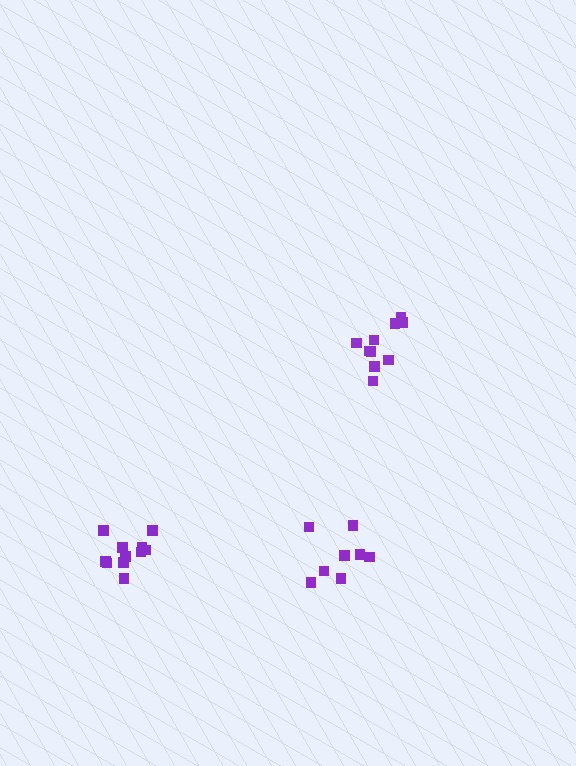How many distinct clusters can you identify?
There are 3 distinct clusters.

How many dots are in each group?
Group 1: 10 dots, Group 2: 8 dots, Group 3: 11 dots (29 total).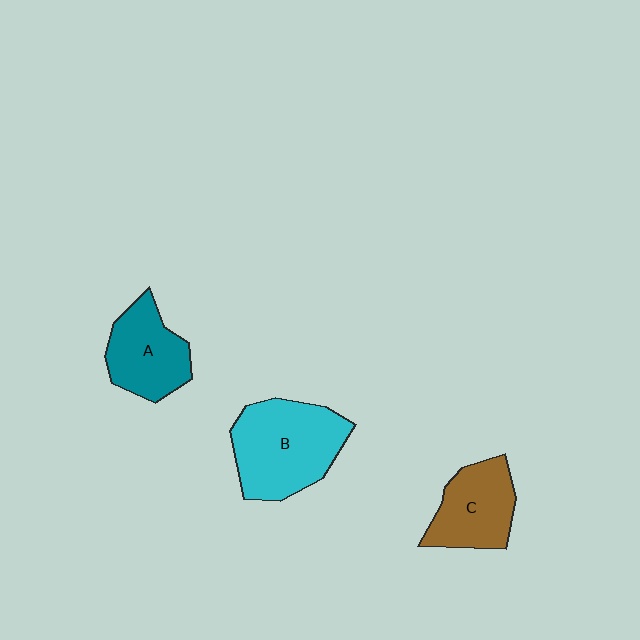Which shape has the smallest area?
Shape A (teal).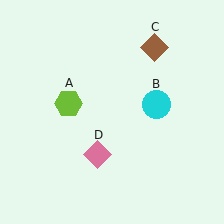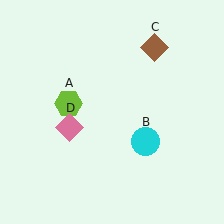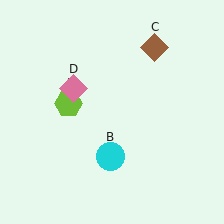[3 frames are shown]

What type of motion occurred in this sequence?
The cyan circle (object B), pink diamond (object D) rotated clockwise around the center of the scene.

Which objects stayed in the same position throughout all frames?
Lime hexagon (object A) and brown diamond (object C) remained stationary.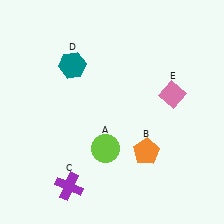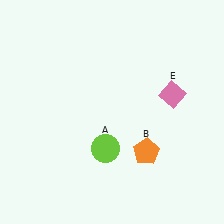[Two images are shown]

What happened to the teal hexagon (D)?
The teal hexagon (D) was removed in Image 2. It was in the top-left area of Image 1.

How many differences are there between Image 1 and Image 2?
There are 2 differences between the two images.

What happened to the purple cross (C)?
The purple cross (C) was removed in Image 2. It was in the bottom-left area of Image 1.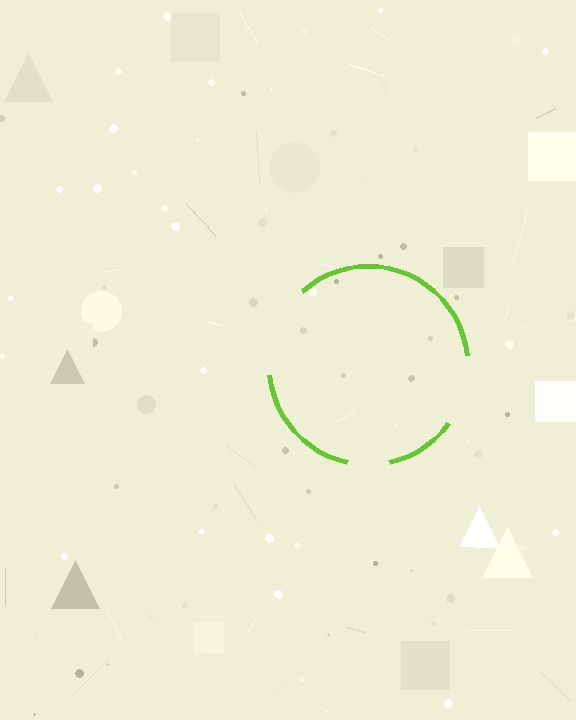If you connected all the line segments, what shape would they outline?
They would outline a circle.